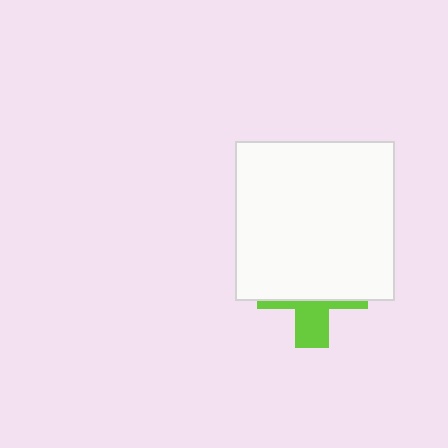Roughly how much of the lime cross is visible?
A small part of it is visible (roughly 34%).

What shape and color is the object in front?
The object in front is a white square.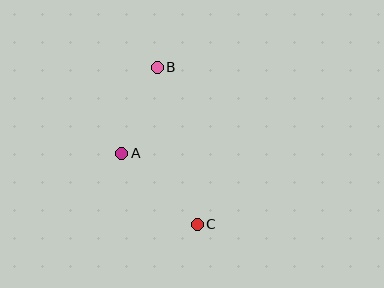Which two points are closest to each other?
Points A and B are closest to each other.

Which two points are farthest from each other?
Points B and C are farthest from each other.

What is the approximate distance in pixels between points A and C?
The distance between A and C is approximately 103 pixels.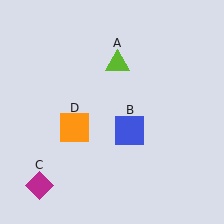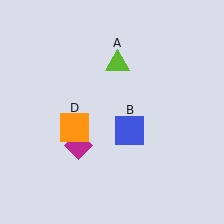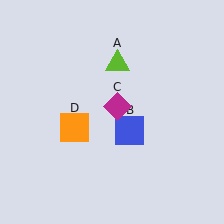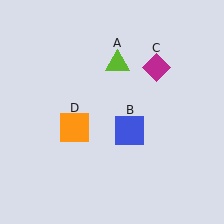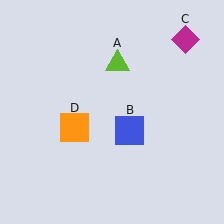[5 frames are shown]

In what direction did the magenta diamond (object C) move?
The magenta diamond (object C) moved up and to the right.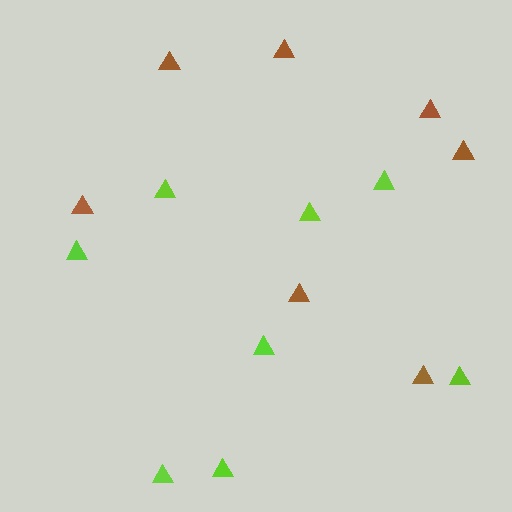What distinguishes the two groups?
There are 2 groups: one group of brown triangles (7) and one group of lime triangles (8).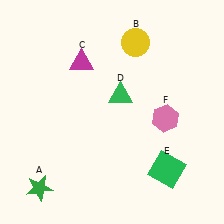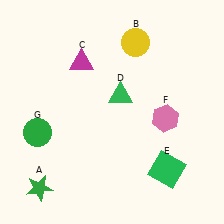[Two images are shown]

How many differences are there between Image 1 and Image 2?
There is 1 difference between the two images.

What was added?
A green circle (G) was added in Image 2.